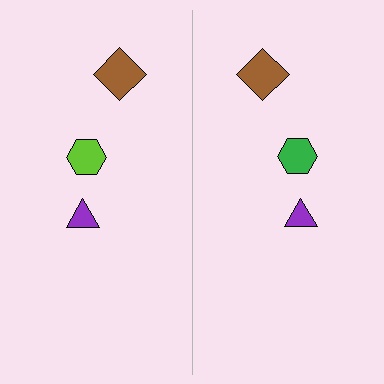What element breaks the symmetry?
The green hexagon on the right side breaks the symmetry — its mirror counterpart is lime.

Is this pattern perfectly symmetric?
No, the pattern is not perfectly symmetric. The green hexagon on the right side breaks the symmetry — its mirror counterpart is lime.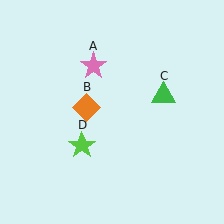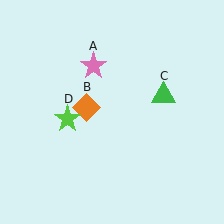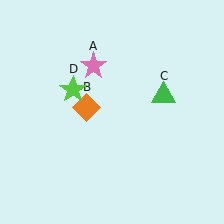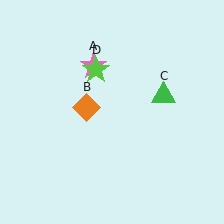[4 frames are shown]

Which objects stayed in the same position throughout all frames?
Pink star (object A) and orange diamond (object B) and green triangle (object C) remained stationary.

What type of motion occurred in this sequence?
The lime star (object D) rotated clockwise around the center of the scene.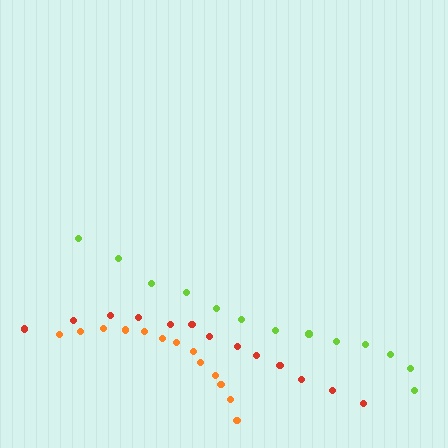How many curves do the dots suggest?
There are 3 distinct paths.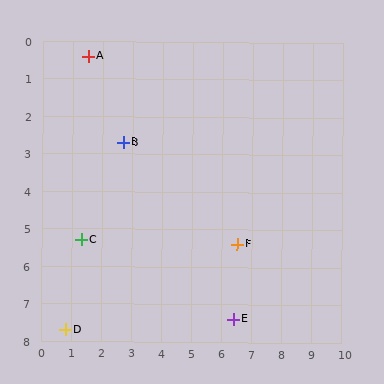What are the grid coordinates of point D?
Point D is at approximately (0.8, 7.7).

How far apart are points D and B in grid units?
Points D and B are about 5.3 grid units apart.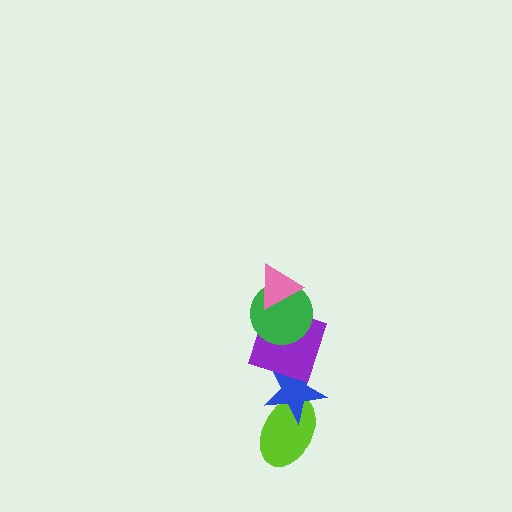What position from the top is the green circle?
The green circle is 2nd from the top.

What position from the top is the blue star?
The blue star is 4th from the top.